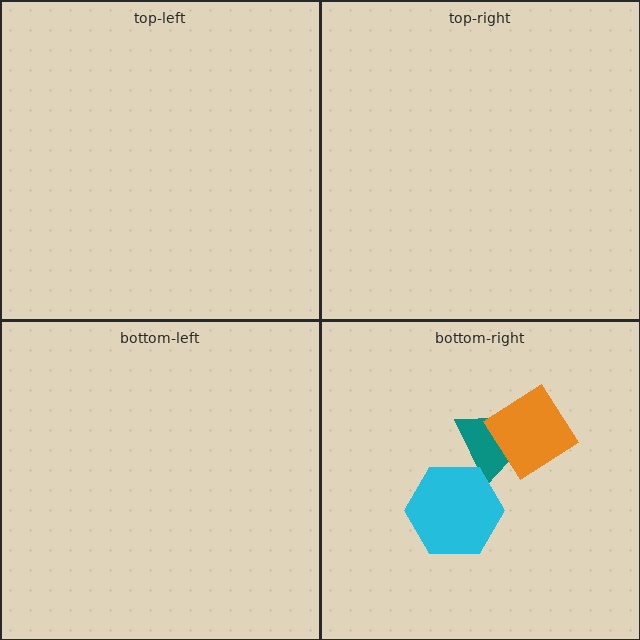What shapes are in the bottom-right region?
The teal trapezoid, the cyan hexagon, the orange diamond.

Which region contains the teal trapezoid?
The bottom-right region.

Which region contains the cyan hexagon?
The bottom-right region.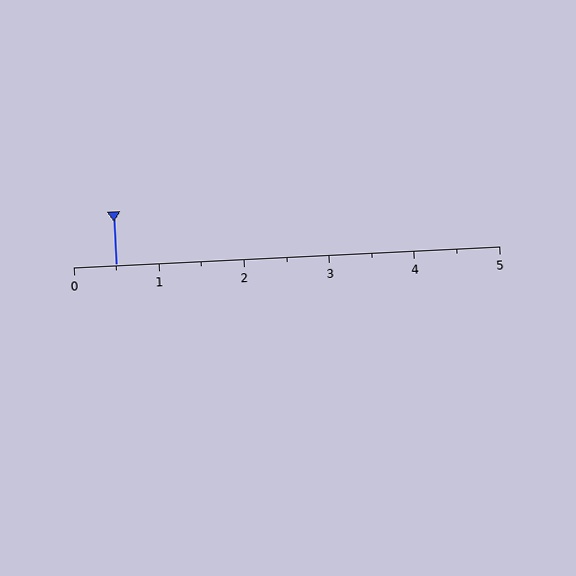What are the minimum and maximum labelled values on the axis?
The axis runs from 0 to 5.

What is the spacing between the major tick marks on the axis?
The major ticks are spaced 1 apart.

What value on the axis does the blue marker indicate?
The marker indicates approximately 0.5.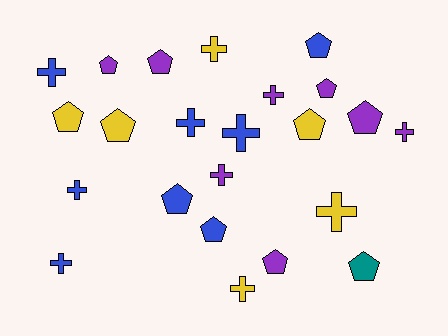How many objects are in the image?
There are 23 objects.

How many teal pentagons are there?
There is 1 teal pentagon.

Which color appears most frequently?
Purple, with 8 objects.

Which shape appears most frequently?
Pentagon, with 12 objects.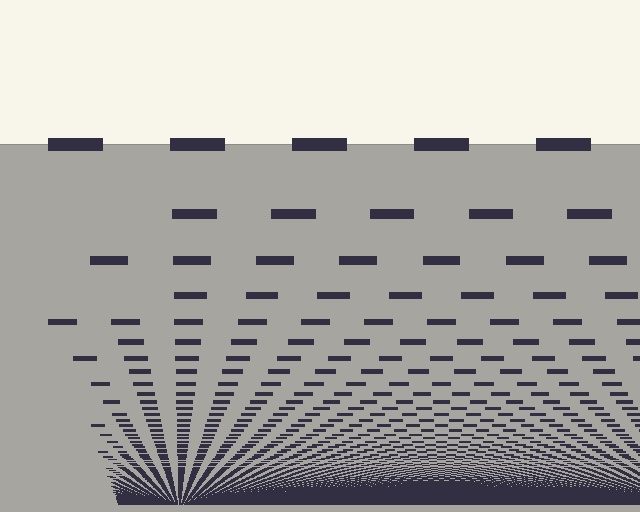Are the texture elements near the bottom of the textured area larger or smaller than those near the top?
Smaller. The gradient is inverted — elements near the bottom are smaller and denser.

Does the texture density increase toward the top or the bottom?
Density increases toward the bottom.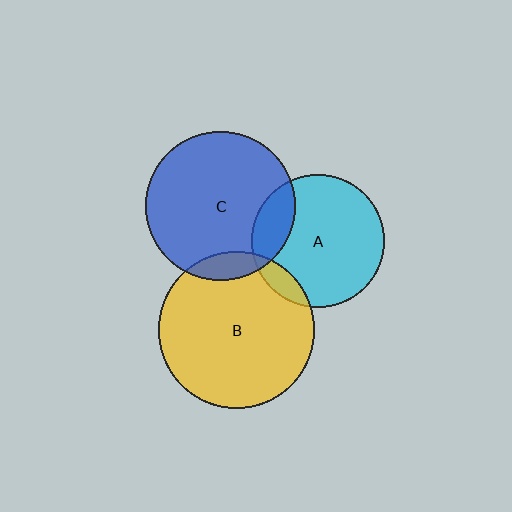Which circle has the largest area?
Circle B (yellow).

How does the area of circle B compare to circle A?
Approximately 1.4 times.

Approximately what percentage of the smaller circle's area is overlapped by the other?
Approximately 10%.